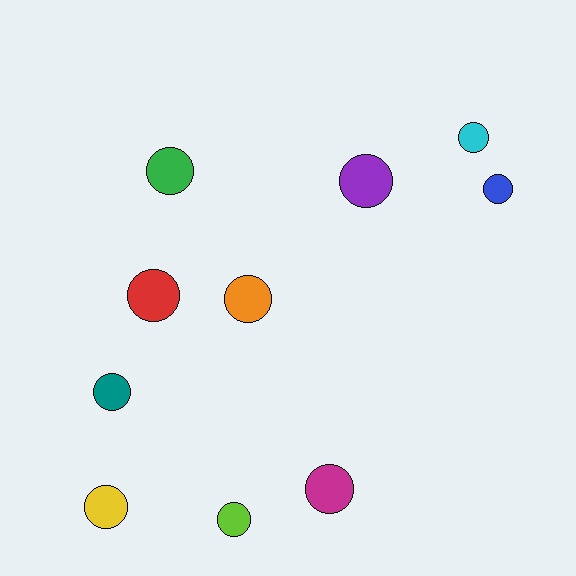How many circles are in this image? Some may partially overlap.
There are 10 circles.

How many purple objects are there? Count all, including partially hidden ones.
There is 1 purple object.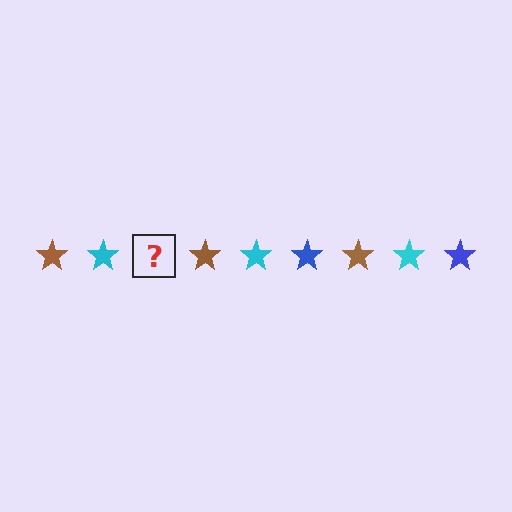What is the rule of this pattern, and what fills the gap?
The rule is that the pattern cycles through brown, cyan, blue stars. The gap should be filled with a blue star.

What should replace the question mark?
The question mark should be replaced with a blue star.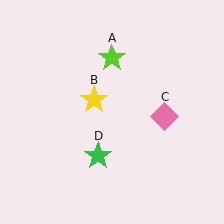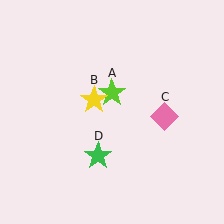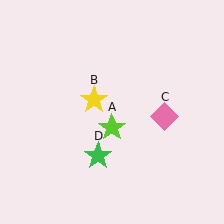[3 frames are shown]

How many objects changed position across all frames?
1 object changed position: lime star (object A).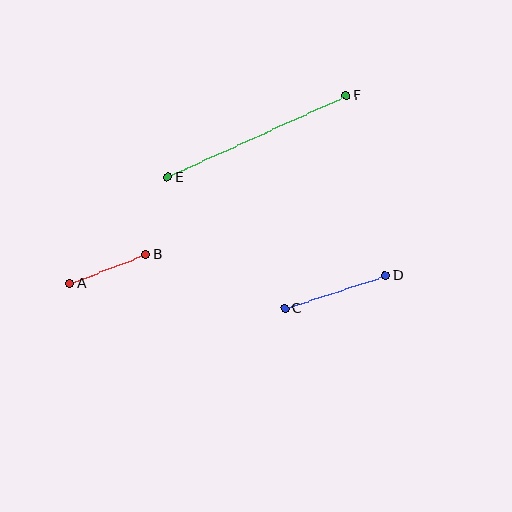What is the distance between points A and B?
The distance is approximately 82 pixels.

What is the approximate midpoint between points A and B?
The midpoint is at approximately (108, 269) pixels.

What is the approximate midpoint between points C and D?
The midpoint is at approximately (335, 292) pixels.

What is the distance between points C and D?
The distance is approximately 106 pixels.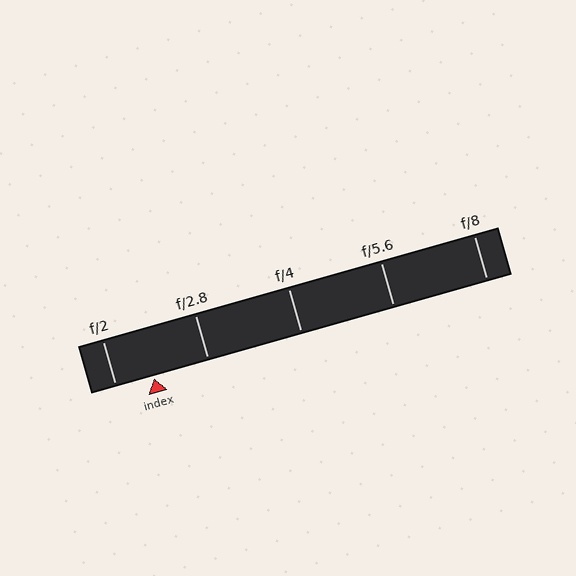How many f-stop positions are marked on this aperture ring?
There are 5 f-stop positions marked.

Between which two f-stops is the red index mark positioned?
The index mark is between f/2 and f/2.8.